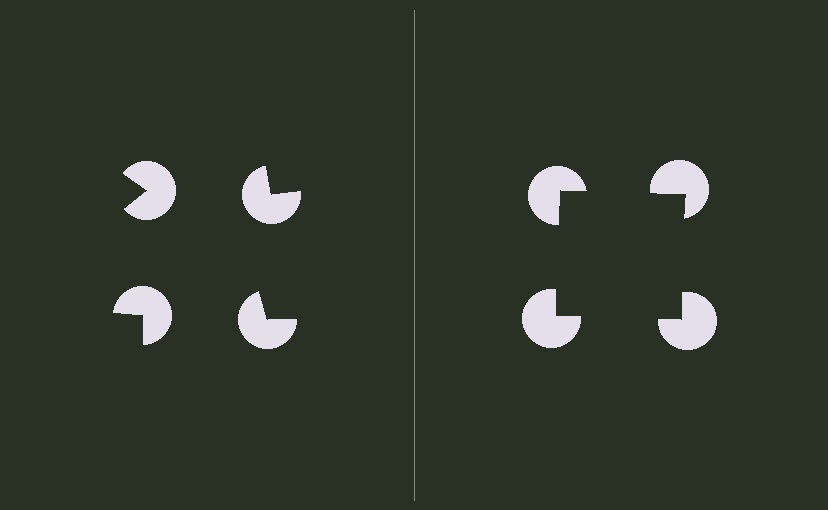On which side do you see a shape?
An illusory square appears on the right side. On the left side the wedge cuts are rotated, so no coherent shape forms.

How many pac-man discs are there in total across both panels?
8 — 4 on each side.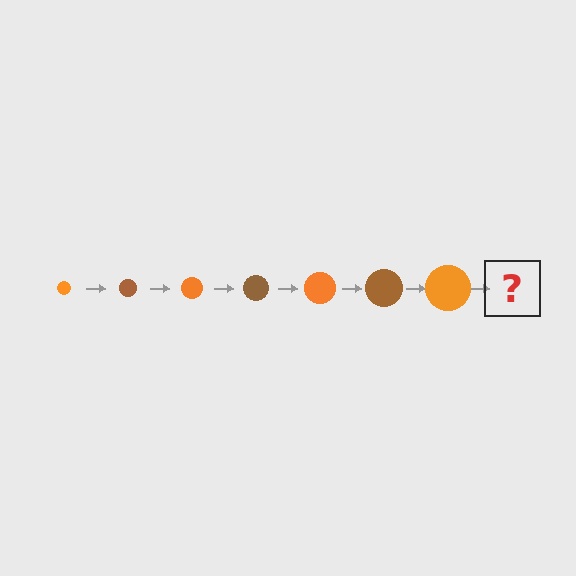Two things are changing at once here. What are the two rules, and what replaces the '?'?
The two rules are that the circle grows larger each step and the color cycles through orange and brown. The '?' should be a brown circle, larger than the previous one.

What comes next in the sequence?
The next element should be a brown circle, larger than the previous one.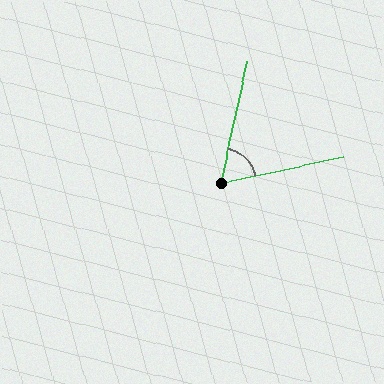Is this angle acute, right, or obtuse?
It is acute.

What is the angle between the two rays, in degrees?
Approximately 65 degrees.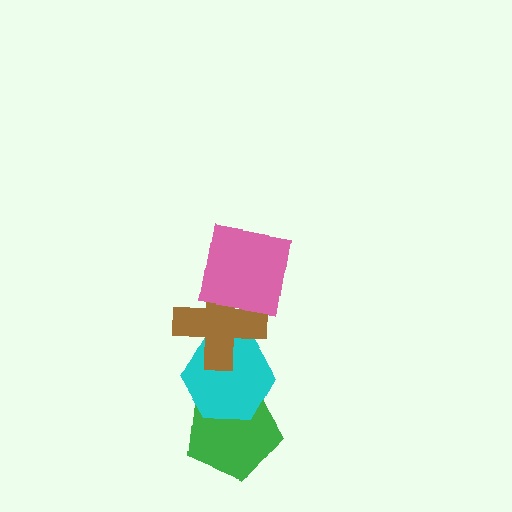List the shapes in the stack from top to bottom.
From top to bottom: the pink square, the brown cross, the cyan hexagon, the green pentagon.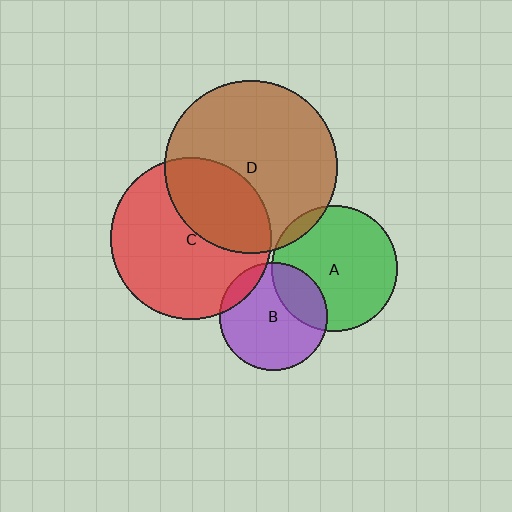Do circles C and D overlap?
Yes.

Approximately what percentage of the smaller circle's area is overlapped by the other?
Approximately 35%.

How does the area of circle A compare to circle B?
Approximately 1.4 times.